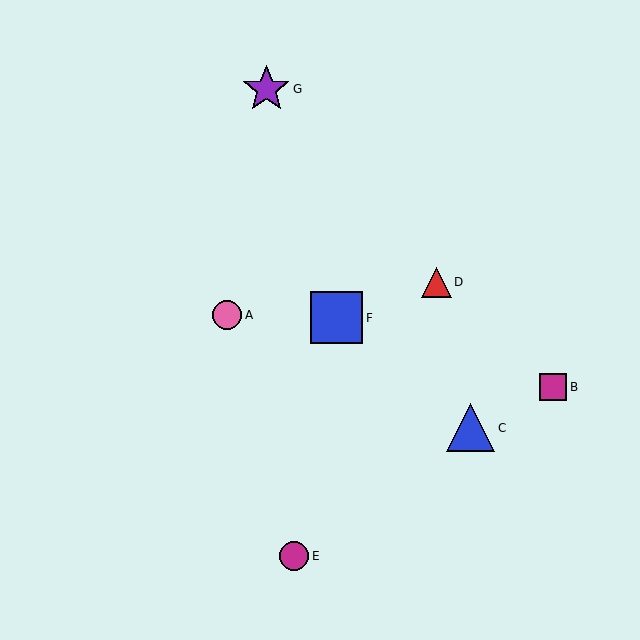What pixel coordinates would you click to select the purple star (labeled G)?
Click at (266, 89) to select the purple star G.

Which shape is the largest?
The blue square (labeled F) is the largest.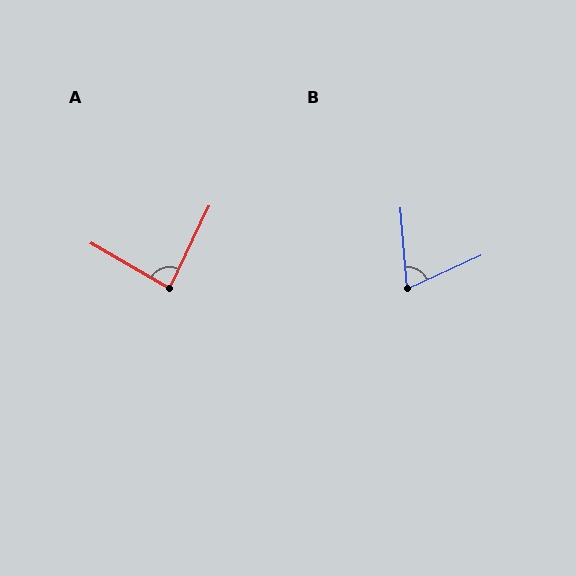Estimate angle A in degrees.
Approximately 86 degrees.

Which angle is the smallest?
B, at approximately 71 degrees.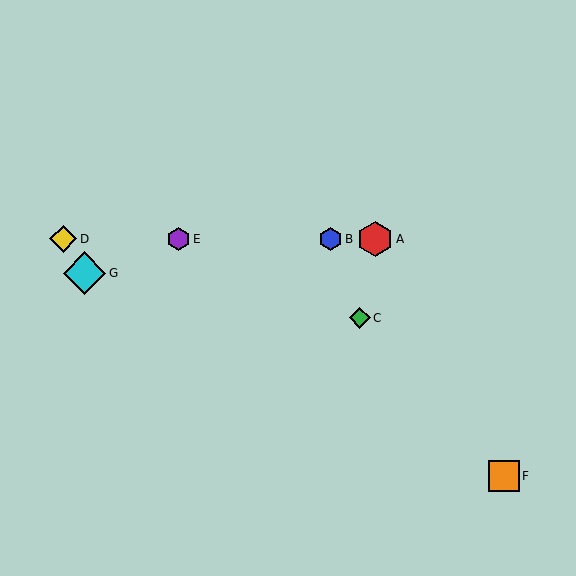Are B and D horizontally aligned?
Yes, both are at y≈239.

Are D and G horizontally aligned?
No, D is at y≈239 and G is at y≈273.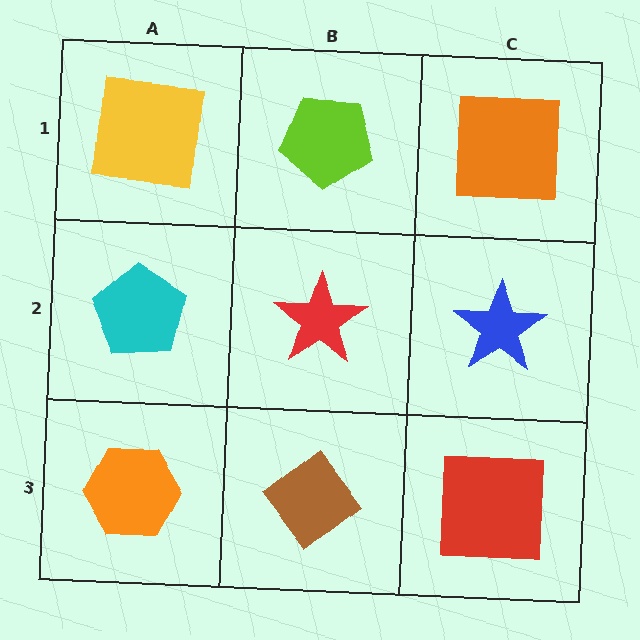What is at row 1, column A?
A yellow square.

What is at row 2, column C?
A blue star.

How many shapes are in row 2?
3 shapes.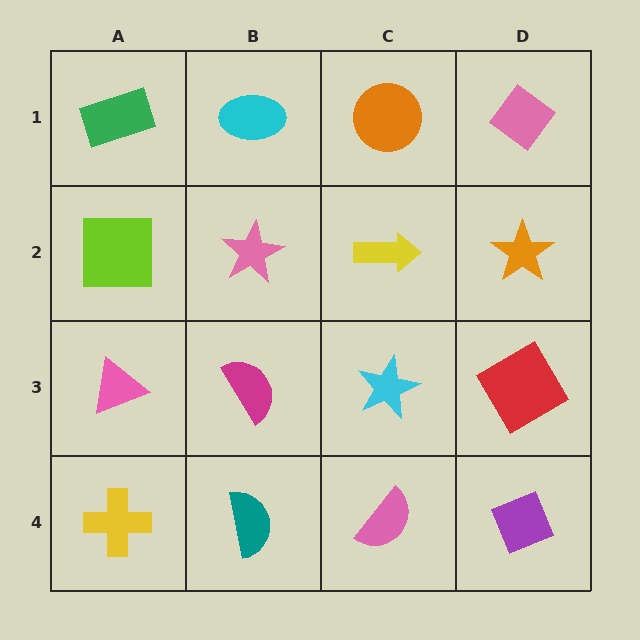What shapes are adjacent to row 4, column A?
A pink triangle (row 3, column A), a teal semicircle (row 4, column B).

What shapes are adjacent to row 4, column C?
A cyan star (row 3, column C), a teal semicircle (row 4, column B), a purple diamond (row 4, column D).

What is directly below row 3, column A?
A yellow cross.